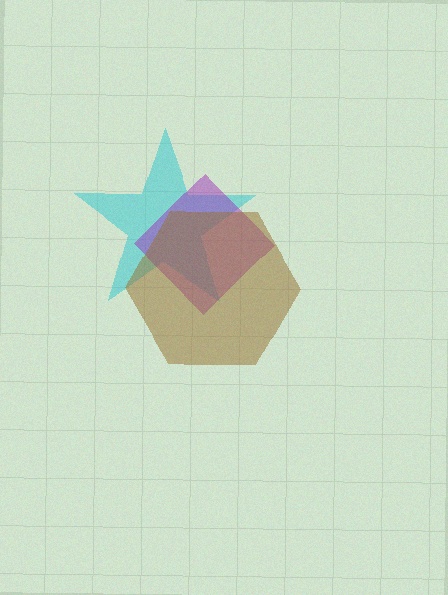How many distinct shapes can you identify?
There are 3 distinct shapes: a cyan star, a purple diamond, a brown hexagon.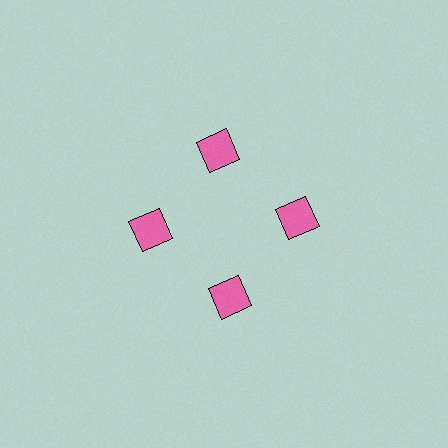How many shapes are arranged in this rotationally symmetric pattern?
There are 4 shapes, arranged in 4 groups of 1.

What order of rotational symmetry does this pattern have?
This pattern has 4-fold rotational symmetry.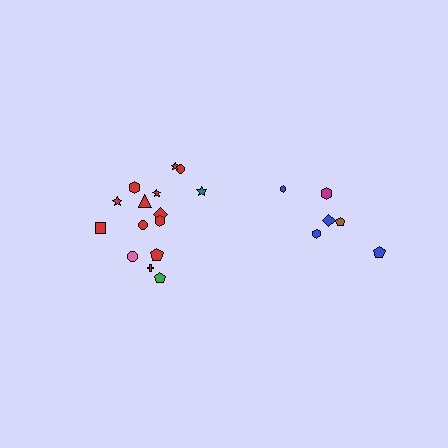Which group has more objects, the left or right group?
The left group.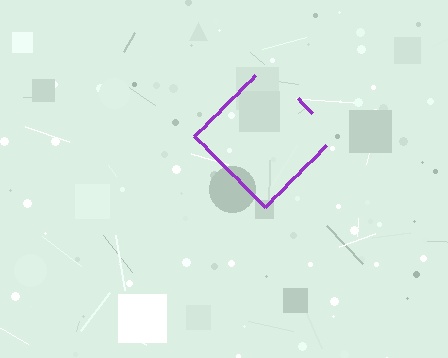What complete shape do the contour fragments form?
The contour fragments form a diamond.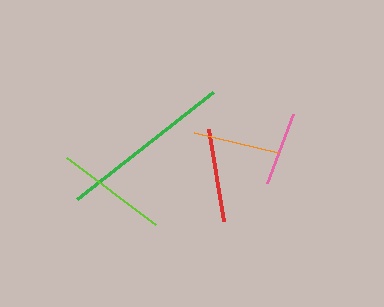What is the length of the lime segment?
The lime segment is approximately 111 pixels long.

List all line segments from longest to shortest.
From longest to shortest: green, lime, red, orange, pink.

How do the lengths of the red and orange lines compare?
The red and orange lines are approximately the same length.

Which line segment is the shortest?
The pink line is the shortest at approximately 74 pixels.